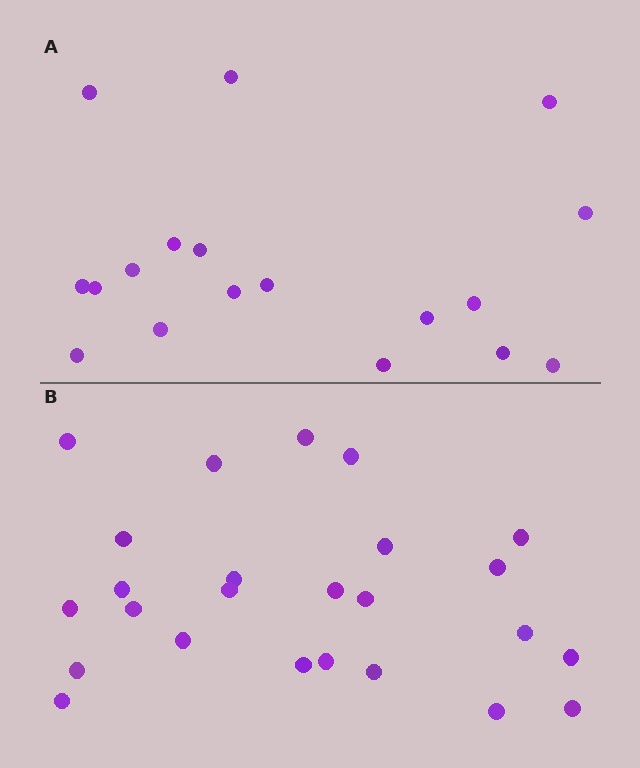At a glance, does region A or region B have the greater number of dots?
Region B (the bottom region) has more dots.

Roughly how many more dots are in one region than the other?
Region B has roughly 8 or so more dots than region A.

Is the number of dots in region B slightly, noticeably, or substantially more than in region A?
Region B has noticeably more, but not dramatically so. The ratio is roughly 1.4 to 1.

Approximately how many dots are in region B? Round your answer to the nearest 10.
About 20 dots. (The exact count is 25, which rounds to 20.)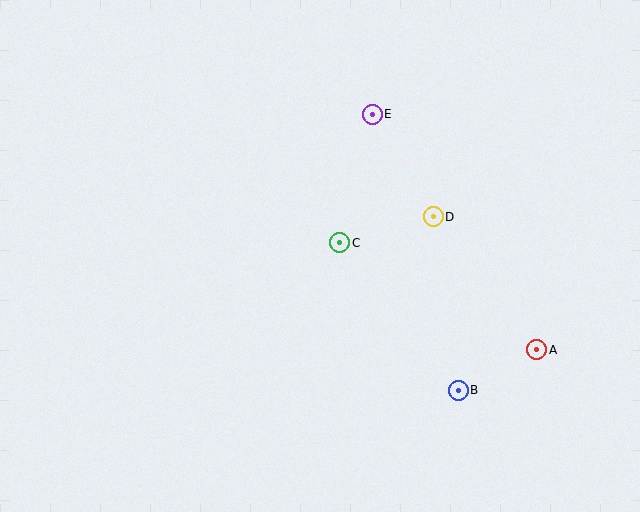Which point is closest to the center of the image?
Point C at (340, 243) is closest to the center.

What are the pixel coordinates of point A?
Point A is at (537, 350).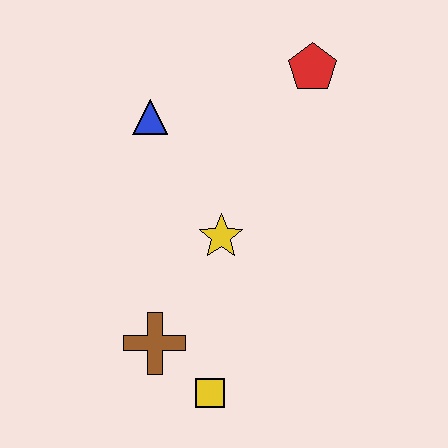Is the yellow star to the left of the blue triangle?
No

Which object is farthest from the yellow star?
The red pentagon is farthest from the yellow star.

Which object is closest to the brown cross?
The yellow square is closest to the brown cross.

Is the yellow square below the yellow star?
Yes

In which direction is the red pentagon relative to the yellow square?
The red pentagon is above the yellow square.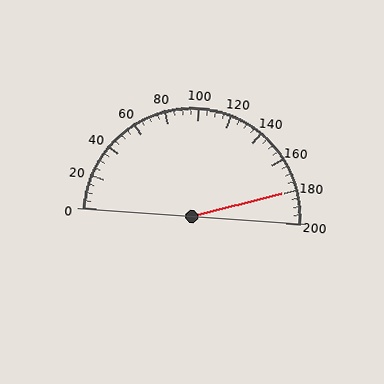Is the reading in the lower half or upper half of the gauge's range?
The reading is in the upper half of the range (0 to 200).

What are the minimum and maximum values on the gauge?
The gauge ranges from 0 to 200.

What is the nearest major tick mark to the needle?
The nearest major tick mark is 180.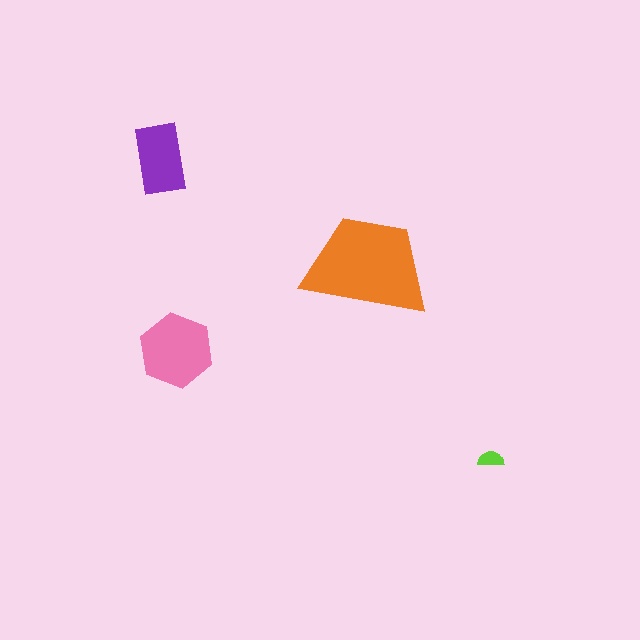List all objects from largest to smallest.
The orange trapezoid, the pink hexagon, the purple rectangle, the lime semicircle.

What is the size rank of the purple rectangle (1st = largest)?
3rd.